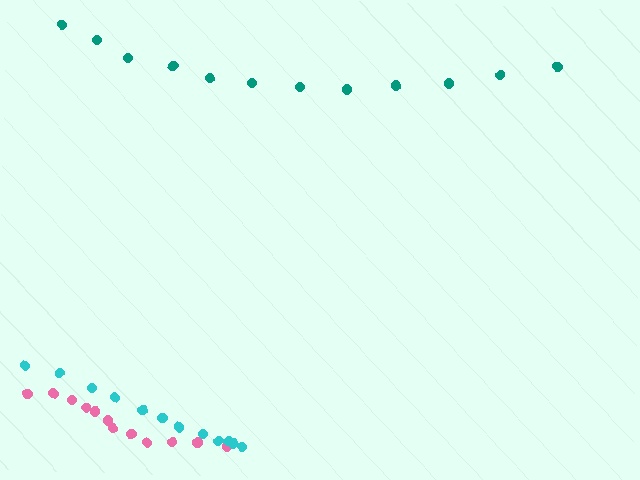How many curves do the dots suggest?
There are 3 distinct paths.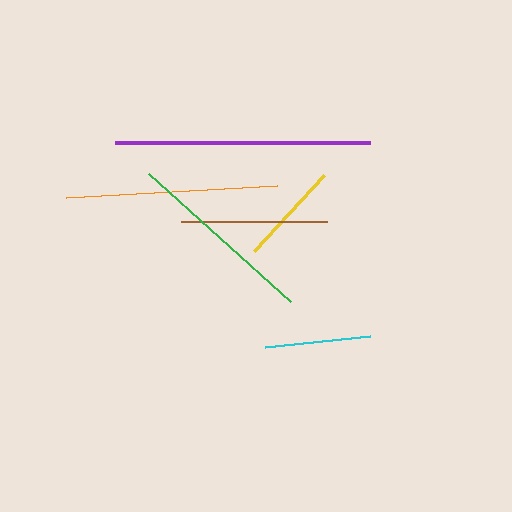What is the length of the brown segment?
The brown segment is approximately 146 pixels long.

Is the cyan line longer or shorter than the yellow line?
The cyan line is longer than the yellow line.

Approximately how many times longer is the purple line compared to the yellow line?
The purple line is approximately 2.5 times the length of the yellow line.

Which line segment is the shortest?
The yellow line is the shortest at approximately 103 pixels.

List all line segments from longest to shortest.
From longest to shortest: purple, orange, green, brown, cyan, yellow.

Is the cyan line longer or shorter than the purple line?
The purple line is longer than the cyan line.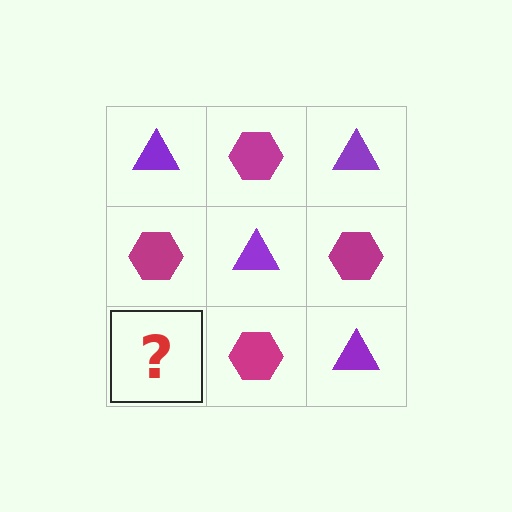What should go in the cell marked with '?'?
The missing cell should contain a purple triangle.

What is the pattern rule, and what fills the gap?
The rule is that it alternates purple triangle and magenta hexagon in a checkerboard pattern. The gap should be filled with a purple triangle.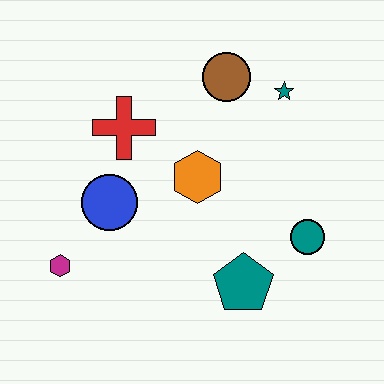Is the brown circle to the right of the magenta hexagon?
Yes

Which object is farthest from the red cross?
The teal circle is farthest from the red cross.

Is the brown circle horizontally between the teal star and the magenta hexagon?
Yes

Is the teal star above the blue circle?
Yes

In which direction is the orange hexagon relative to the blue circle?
The orange hexagon is to the right of the blue circle.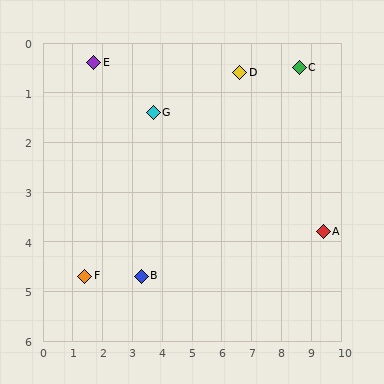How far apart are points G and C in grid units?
Points G and C are about 5.0 grid units apart.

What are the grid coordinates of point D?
Point D is at approximately (6.6, 0.6).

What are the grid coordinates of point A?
Point A is at approximately (9.4, 3.8).